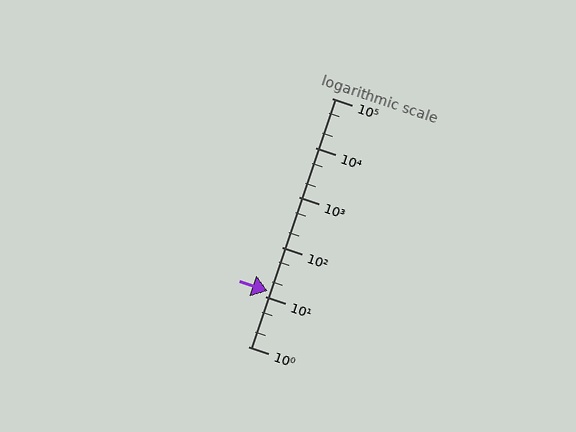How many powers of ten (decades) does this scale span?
The scale spans 5 decades, from 1 to 100000.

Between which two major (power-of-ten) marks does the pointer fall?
The pointer is between 10 and 100.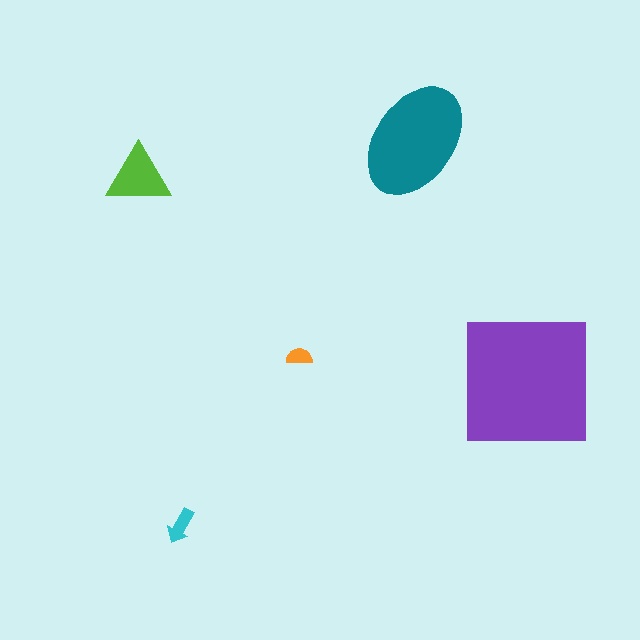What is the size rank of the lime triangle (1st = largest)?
3rd.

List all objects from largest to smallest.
The purple square, the teal ellipse, the lime triangle, the cyan arrow, the orange semicircle.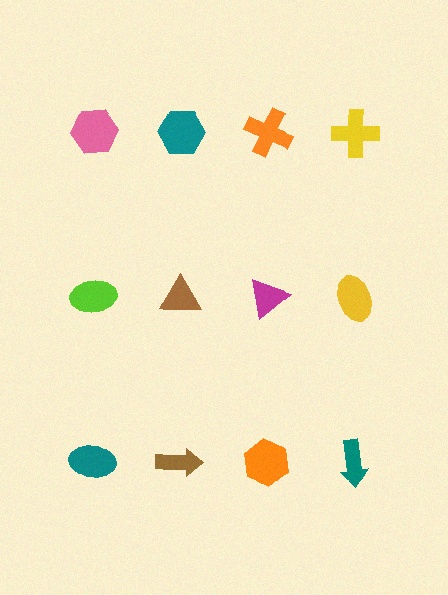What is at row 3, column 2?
A brown arrow.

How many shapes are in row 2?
4 shapes.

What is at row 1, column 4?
A yellow cross.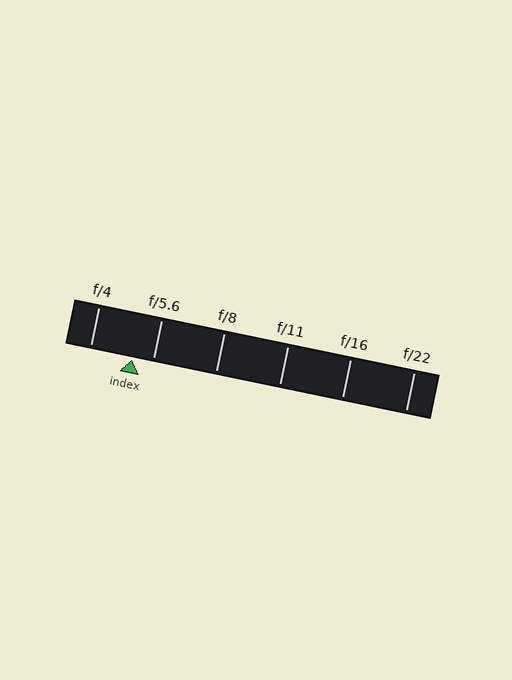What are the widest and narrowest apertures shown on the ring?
The widest aperture shown is f/4 and the narrowest is f/22.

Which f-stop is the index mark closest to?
The index mark is closest to f/5.6.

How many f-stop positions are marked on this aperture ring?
There are 6 f-stop positions marked.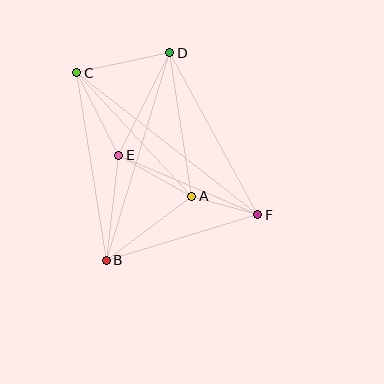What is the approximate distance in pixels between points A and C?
The distance between A and C is approximately 169 pixels.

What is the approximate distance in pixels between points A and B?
The distance between A and B is approximately 107 pixels.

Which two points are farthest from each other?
Points C and F are farthest from each other.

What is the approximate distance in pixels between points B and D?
The distance between B and D is approximately 217 pixels.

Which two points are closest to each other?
Points A and F are closest to each other.